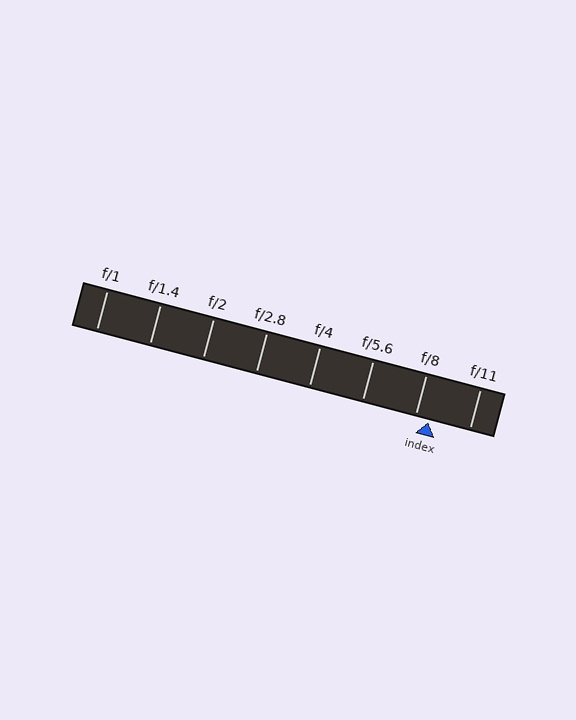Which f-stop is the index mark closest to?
The index mark is closest to f/8.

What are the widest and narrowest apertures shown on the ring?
The widest aperture shown is f/1 and the narrowest is f/11.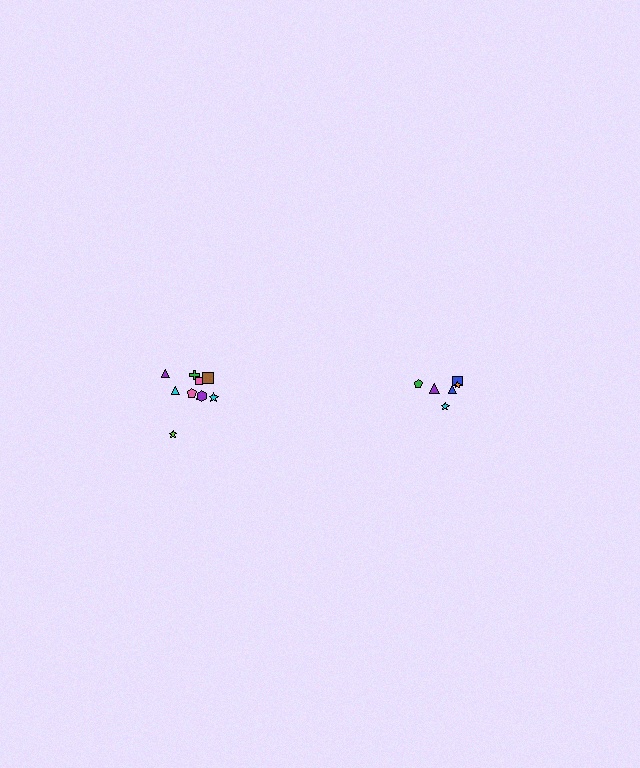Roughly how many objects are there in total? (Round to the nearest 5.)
Roughly 15 objects in total.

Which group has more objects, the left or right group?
The left group.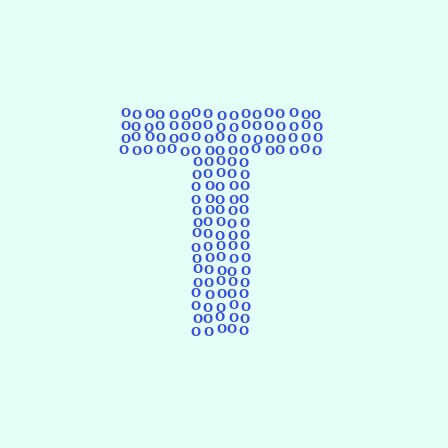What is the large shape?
The large shape is the letter T.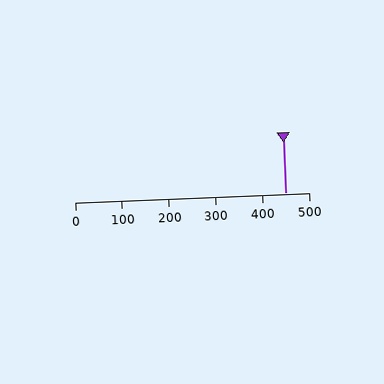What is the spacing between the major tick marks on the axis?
The major ticks are spaced 100 apart.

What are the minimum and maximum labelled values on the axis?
The axis runs from 0 to 500.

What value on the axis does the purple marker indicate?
The marker indicates approximately 450.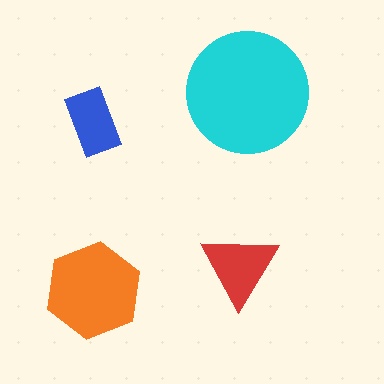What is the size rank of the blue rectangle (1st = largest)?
4th.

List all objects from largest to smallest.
The cyan circle, the orange hexagon, the red triangle, the blue rectangle.